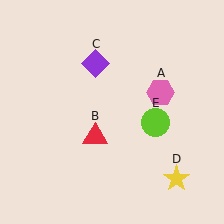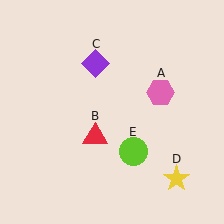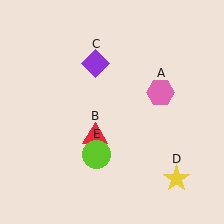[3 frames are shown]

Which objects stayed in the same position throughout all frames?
Pink hexagon (object A) and red triangle (object B) and purple diamond (object C) and yellow star (object D) remained stationary.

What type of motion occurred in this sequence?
The lime circle (object E) rotated clockwise around the center of the scene.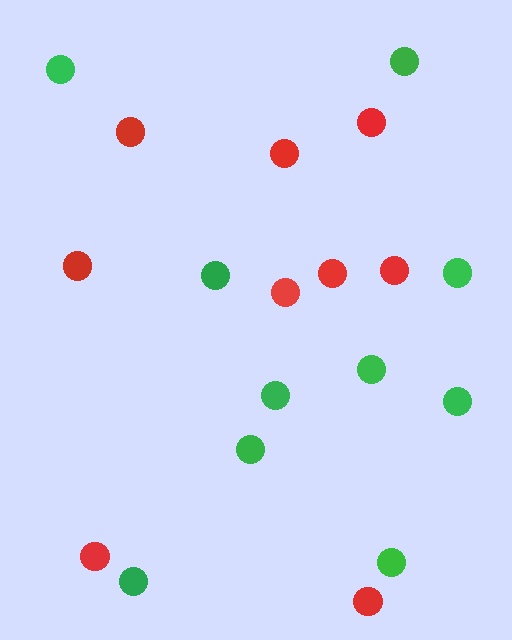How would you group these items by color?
There are 2 groups: one group of red circles (9) and one group of green circles (10).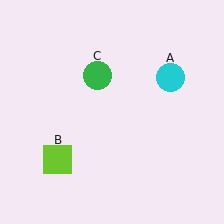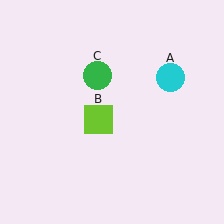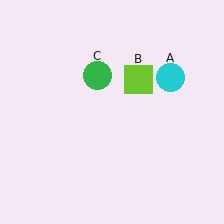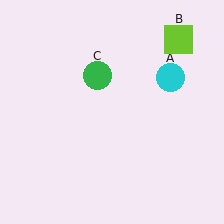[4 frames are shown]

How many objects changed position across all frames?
1 object changed position: lime square (object B).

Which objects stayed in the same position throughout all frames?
Cyan circle (object A) and green circle (object C) remained stationary.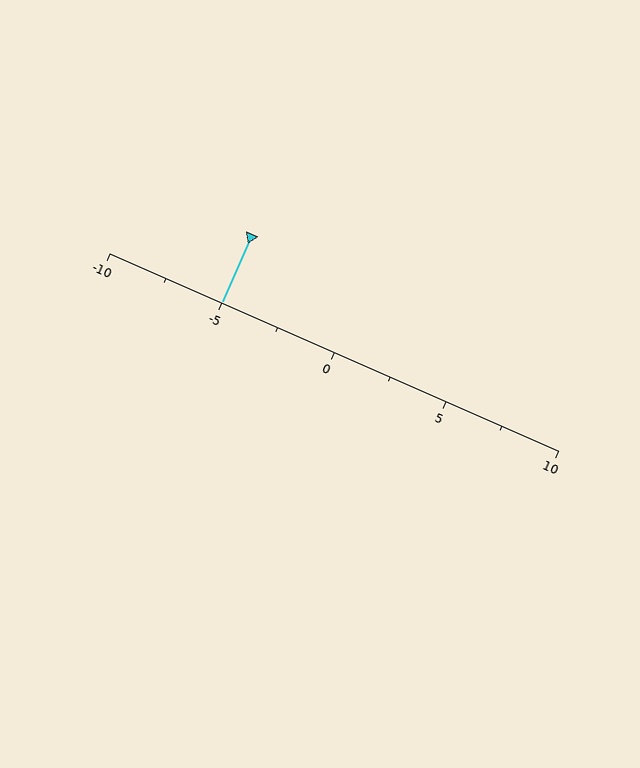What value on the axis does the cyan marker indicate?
The marker indicates approximately -5.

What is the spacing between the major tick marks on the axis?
The major ticks are spaced 5 apart.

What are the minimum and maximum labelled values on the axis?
The axis runs from -10 to 10.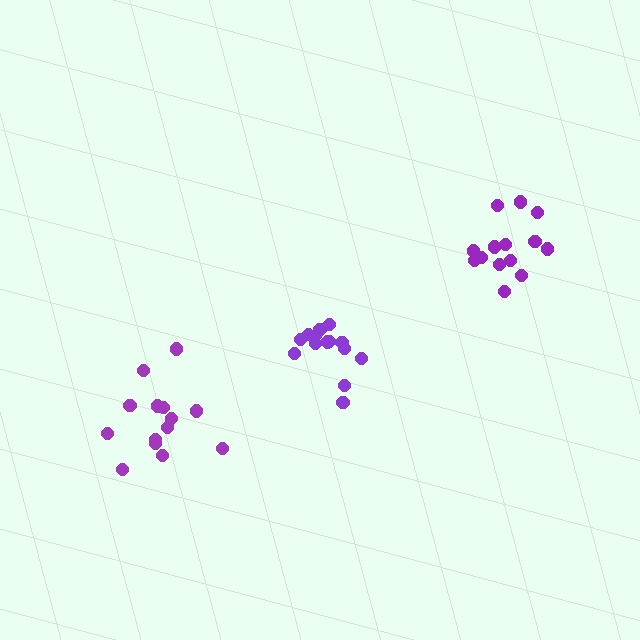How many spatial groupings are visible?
There are 3 spatial groupings.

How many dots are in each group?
Group 1: 14 dots, Group 2: 14 dots, Group 3: 14 dots (42 total).